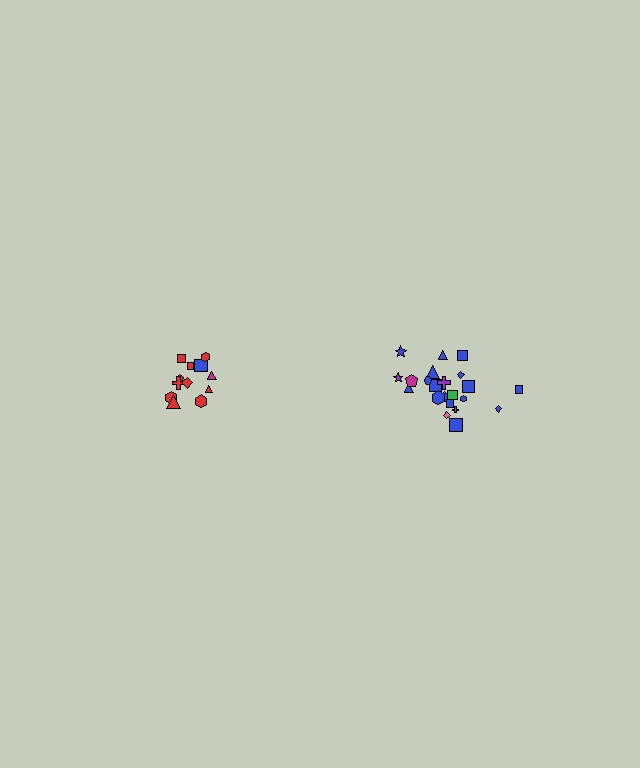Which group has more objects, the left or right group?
The right group.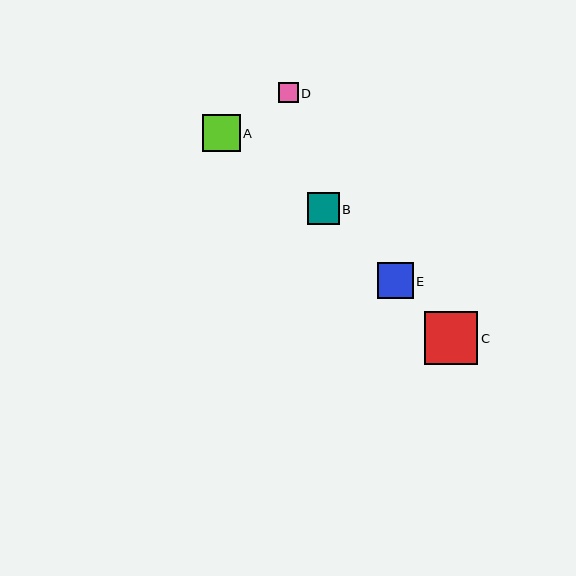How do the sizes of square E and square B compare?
Square E and square B are approximately the same size.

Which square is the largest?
Square C is the largest with a size of approximately 53 pixels.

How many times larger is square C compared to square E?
Square C is approximately 1.5 times the size of square E.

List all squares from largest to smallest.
From largest to smallest: C, A, E, B, D.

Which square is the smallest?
Square D is the smallest with a size of approximately 20 pixels.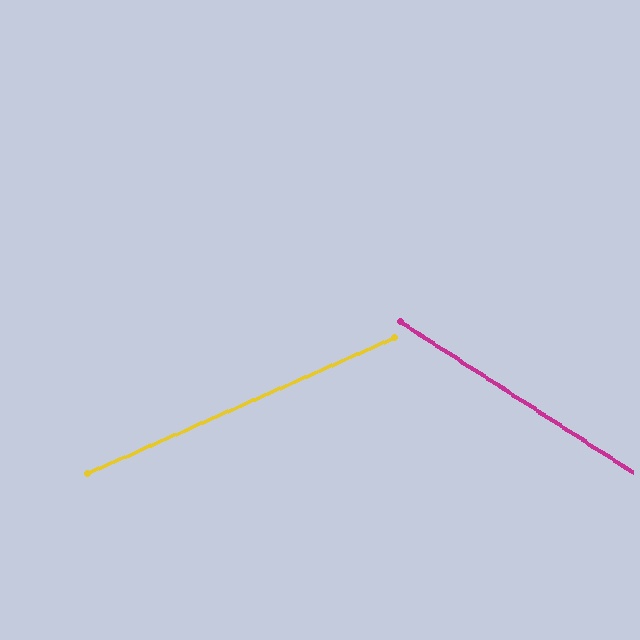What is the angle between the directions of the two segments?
Approximately 57 degrees.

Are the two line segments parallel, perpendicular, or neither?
Neither parallel nor perpendicular — they differ by about 57°.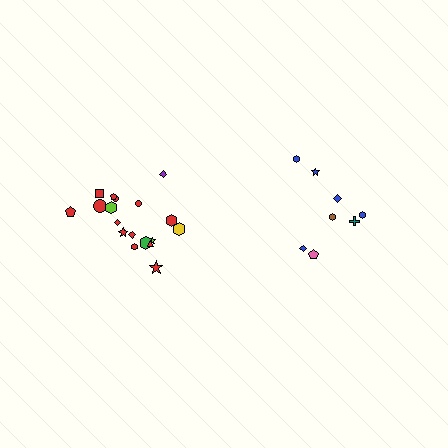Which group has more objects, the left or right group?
The left group.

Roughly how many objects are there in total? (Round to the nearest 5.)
Roughly 25 objects in total.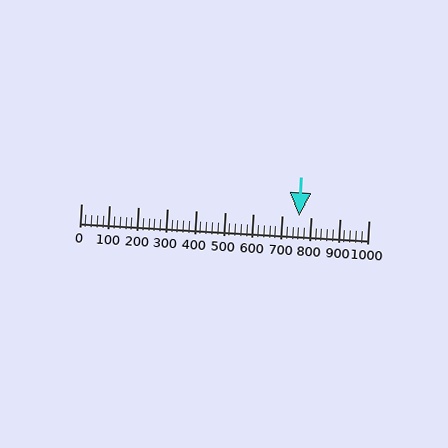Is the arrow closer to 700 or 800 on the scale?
The arrow is closer to 800.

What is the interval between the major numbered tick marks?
The major tick marks are spaced 100 units apart.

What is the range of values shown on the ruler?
The ruler shows values from 0 to 1000.